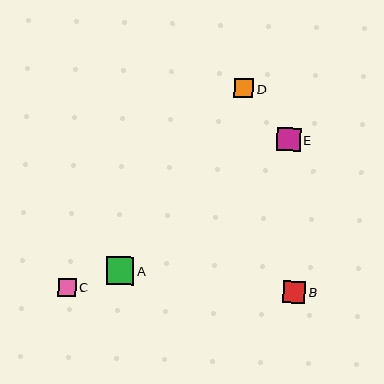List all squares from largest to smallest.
From largest to smallest: A, E, B, D, C.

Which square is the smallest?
Square C is the smallest with a size of approximately 18 pixels.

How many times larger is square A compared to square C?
Square A is approximately 1.6 times the size of square C.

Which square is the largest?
Square A is the largest with a size of approximately 28 pixels.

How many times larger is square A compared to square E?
Square A is approximately 1.2 times the size of square E.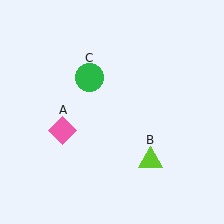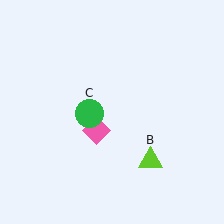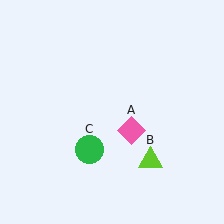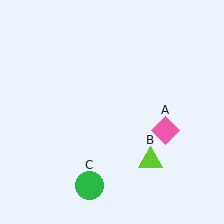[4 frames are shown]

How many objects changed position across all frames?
2 objects changed position: pink diamond (object A), green circle (object C).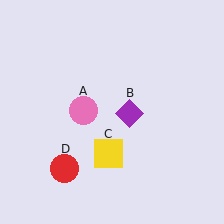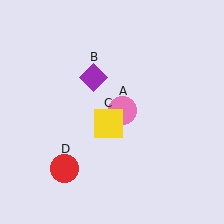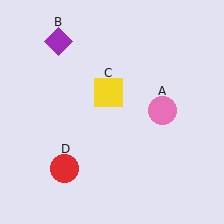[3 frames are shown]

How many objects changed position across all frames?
3 objects changed position: pink circle (object A), purple diamond (object B), yellow square (object C).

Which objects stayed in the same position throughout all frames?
Red circle (object D) remained stationary.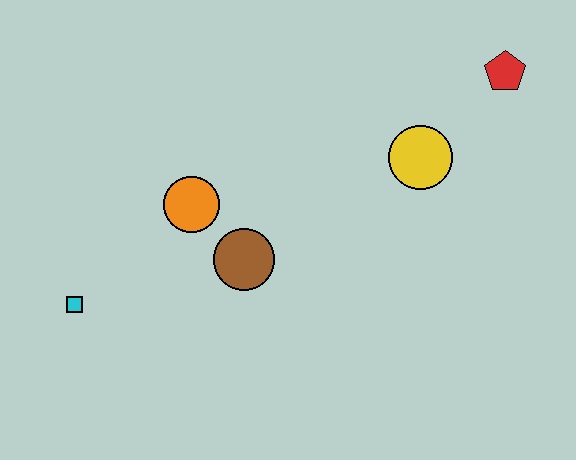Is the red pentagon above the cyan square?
Yes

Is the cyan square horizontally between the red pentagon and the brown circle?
No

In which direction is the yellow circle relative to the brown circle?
The yellow circle is to the right of the brown circle.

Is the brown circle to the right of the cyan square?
Yes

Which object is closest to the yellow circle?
The red pentagon is closest to the yellow circle.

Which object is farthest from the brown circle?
The red pentagon is farthest from the brown circle.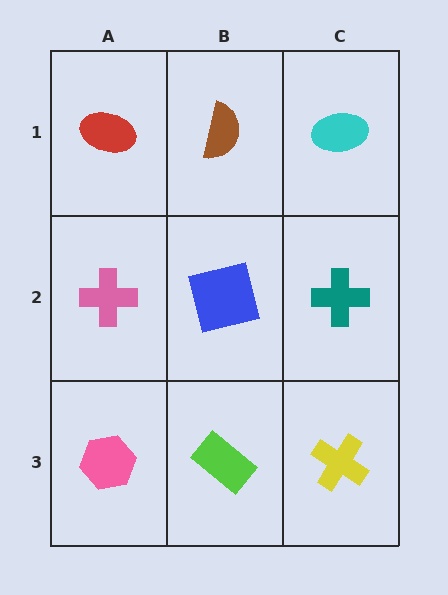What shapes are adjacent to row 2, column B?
A brown semicircle (row 1, column B), a lime rectangle (row 3, column B), a pink cross (row 2, column A), a teal cross (row 2, column C).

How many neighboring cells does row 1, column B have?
3.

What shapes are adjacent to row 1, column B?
A blue square (row 2, column B), a red ellipse (row 1, column A), a cyan ellipse (row 1, column C).